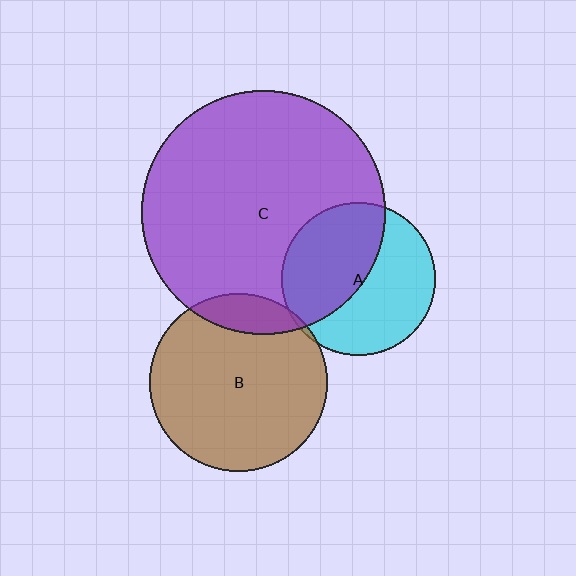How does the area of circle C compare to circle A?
Approximately 2.5 times.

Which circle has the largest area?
Circle C (purple).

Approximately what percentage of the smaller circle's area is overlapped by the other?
Approximately 5%.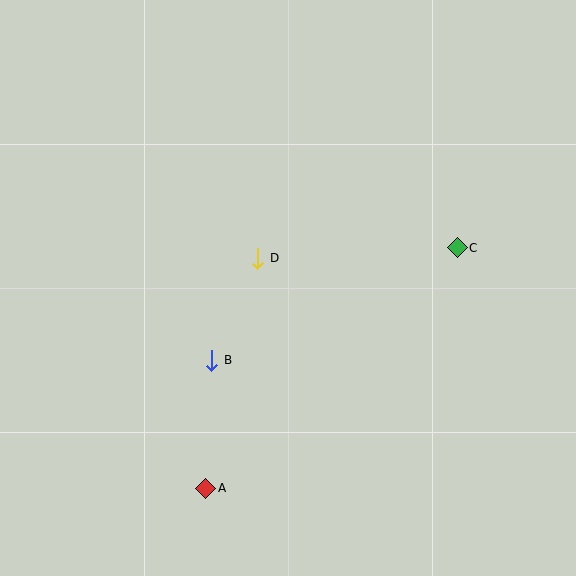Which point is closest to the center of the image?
Point D at (258, 258) is closest to the center.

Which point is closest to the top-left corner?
Point D is closest to the top-left corner.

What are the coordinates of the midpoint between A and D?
The midpoint between A and D is at (232, 373).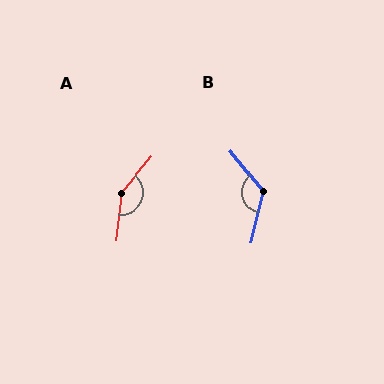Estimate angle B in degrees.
Approximately 128 degrees.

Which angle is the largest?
A, at approximately 147 degrees.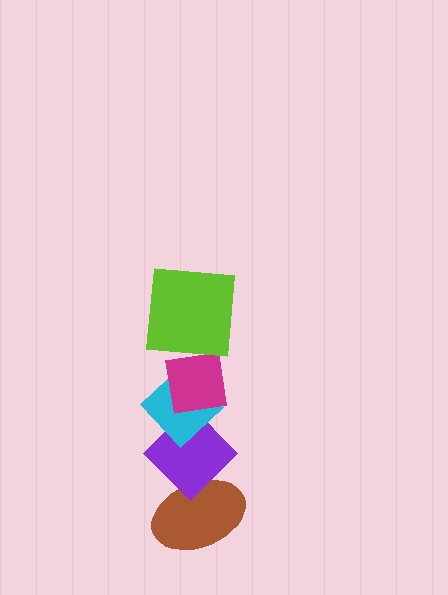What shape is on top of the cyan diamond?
The magenta square is on top of the cyan diamond.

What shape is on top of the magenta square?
The lime square is on top of the magenta square.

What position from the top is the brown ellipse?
The brown ellipse is 5th from the top.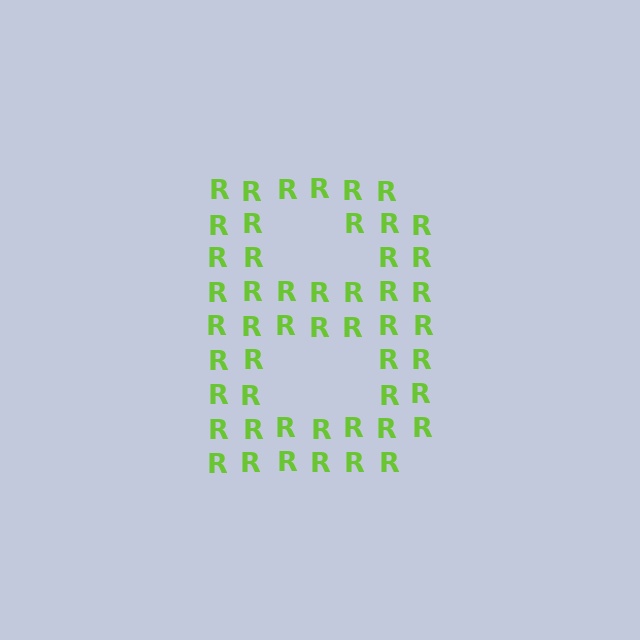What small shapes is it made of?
It is made of small letter R's.